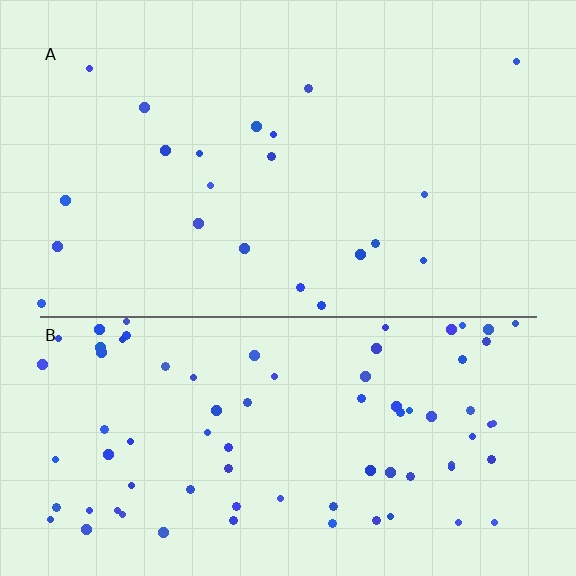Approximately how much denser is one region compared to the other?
Approximately 3.8× — region B over region A.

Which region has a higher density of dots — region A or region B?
B (the bottom).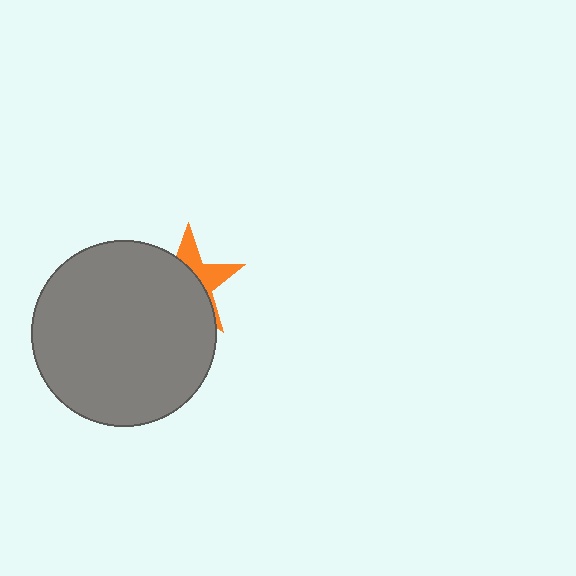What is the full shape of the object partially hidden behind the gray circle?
The partially hidden object is an orange star.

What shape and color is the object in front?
The object in front is a gray circle.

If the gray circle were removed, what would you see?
You would see the complete orange star.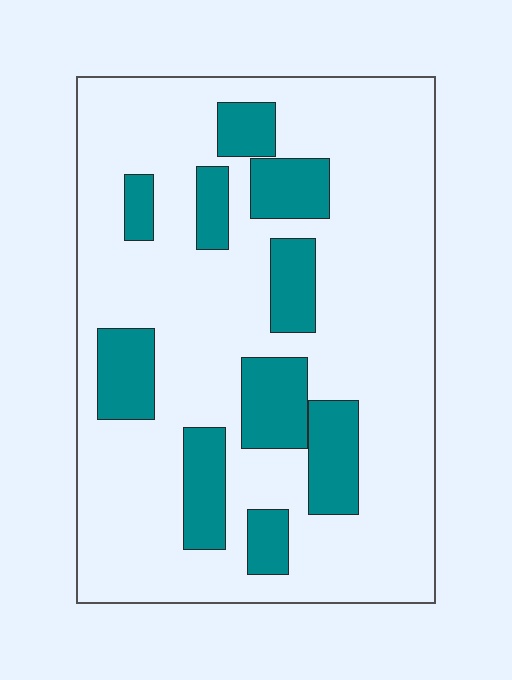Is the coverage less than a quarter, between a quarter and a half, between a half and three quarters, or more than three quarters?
Less than a quarter.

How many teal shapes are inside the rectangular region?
10.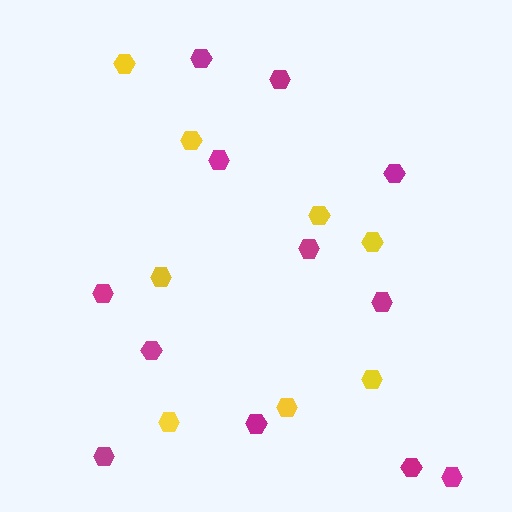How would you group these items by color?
There are 2 groups: one group of yellow hexagons (8) and one group of magenta hexagons (12).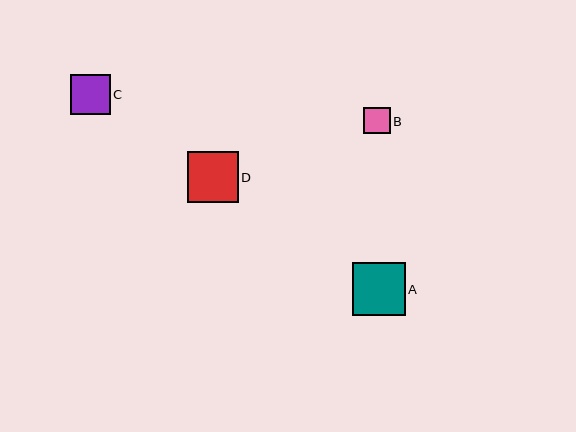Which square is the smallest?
Square B is the smallest with a size of approximately 27 pixels.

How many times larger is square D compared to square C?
Square D is approximately 1.3 times the size of square C.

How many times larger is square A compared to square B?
Square A is approximately 2.0 times the size of square B.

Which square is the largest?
Square A is the largest with a size of approximately 53 pixels.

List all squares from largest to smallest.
From largest to smallest: A, D, C, B.